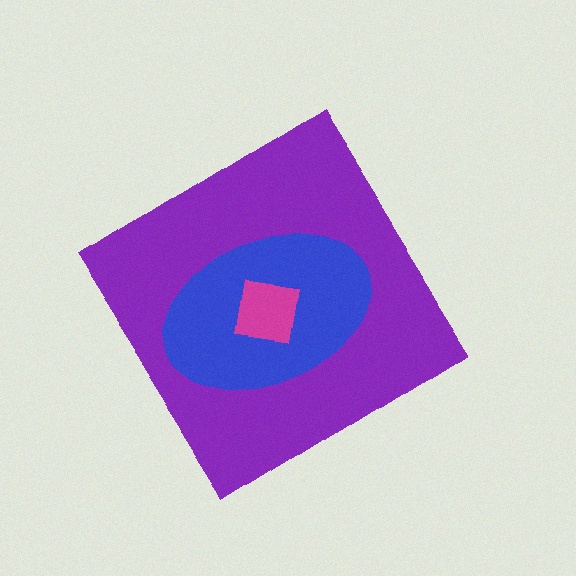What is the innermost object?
The magenta square.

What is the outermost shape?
The purple diamond.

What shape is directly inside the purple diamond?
The blue ellipse.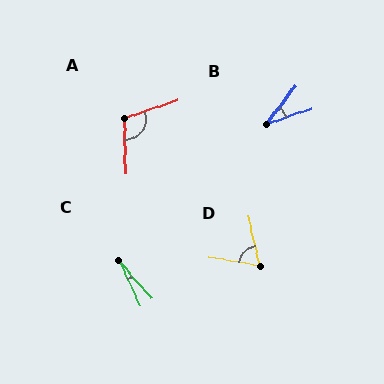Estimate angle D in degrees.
Approximately 68 degrees.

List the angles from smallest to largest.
C (16°), B (34°), D (68°), A (107°).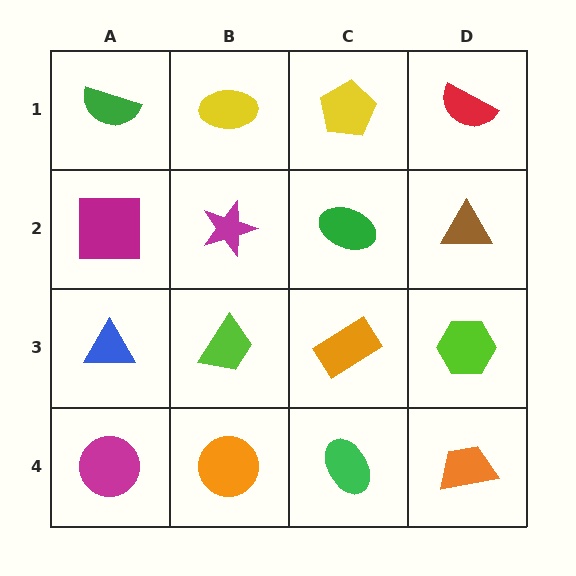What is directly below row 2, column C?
An orange rectangle.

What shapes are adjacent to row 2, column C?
A yellow pentagon (row 1, column C), an orange rectangle (row 3, column C), a magenta star (row 2, column B), a brown triangle (row 2, column D).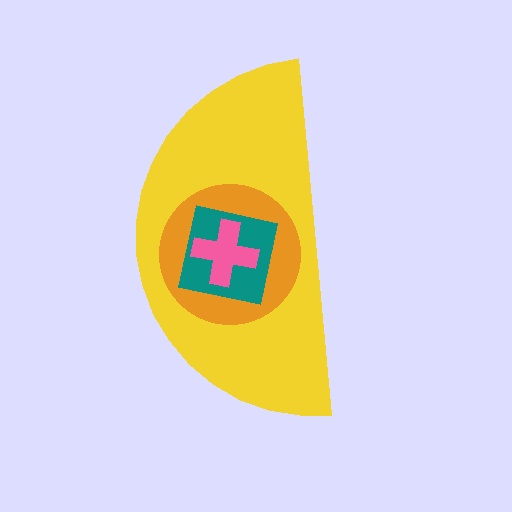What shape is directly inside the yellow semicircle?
The orange circle.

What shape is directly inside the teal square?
The pink cross.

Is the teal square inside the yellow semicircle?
Yes.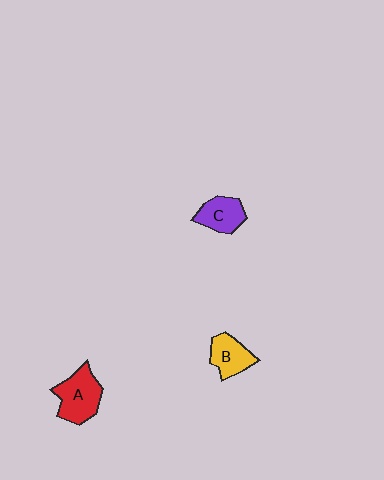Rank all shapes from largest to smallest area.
From largest to smallest: A (red), C (purple), B (yellow).